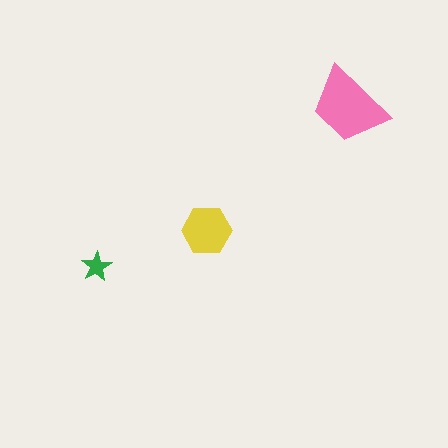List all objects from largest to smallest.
The pink trapezoid, the yellow hexagon, the green star.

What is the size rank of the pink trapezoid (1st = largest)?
1st.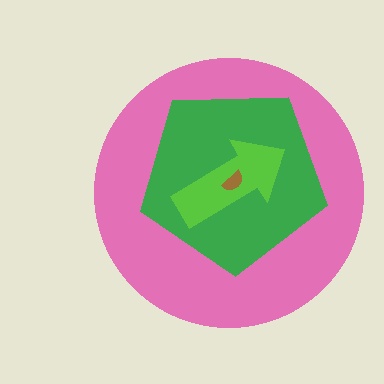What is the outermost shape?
The pink circle.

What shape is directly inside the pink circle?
The green pentagon.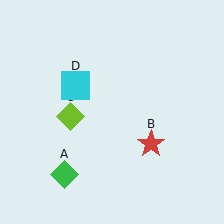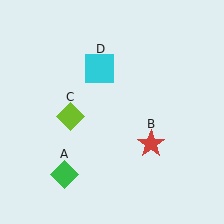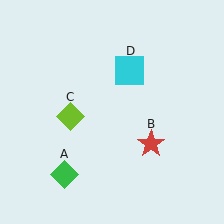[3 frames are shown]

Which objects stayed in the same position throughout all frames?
Green diamond (object A) and red star (object B) and lime diamond (object C) remained stationary.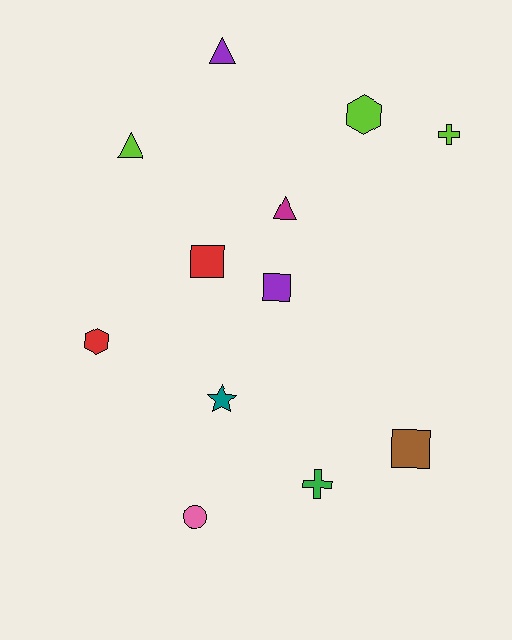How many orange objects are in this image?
There are no orange objects.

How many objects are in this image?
There are 12 objects.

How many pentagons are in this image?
There are no pentagons.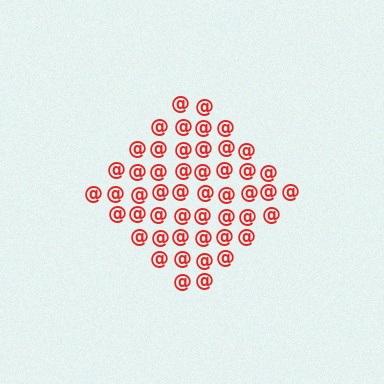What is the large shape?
The large shape is a diamond.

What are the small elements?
The small elements are at signs.